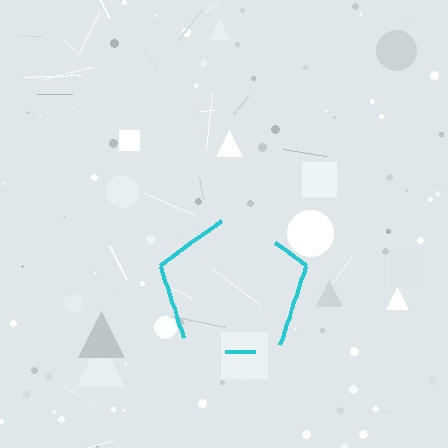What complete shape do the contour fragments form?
The contour fragments form a pentagon.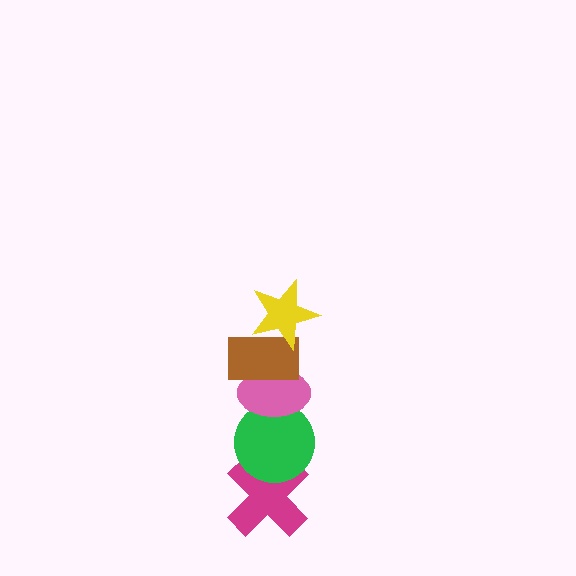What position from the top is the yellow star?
The yellow star is 1st from the top.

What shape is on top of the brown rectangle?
The yellow star is on top of the brown rectangle.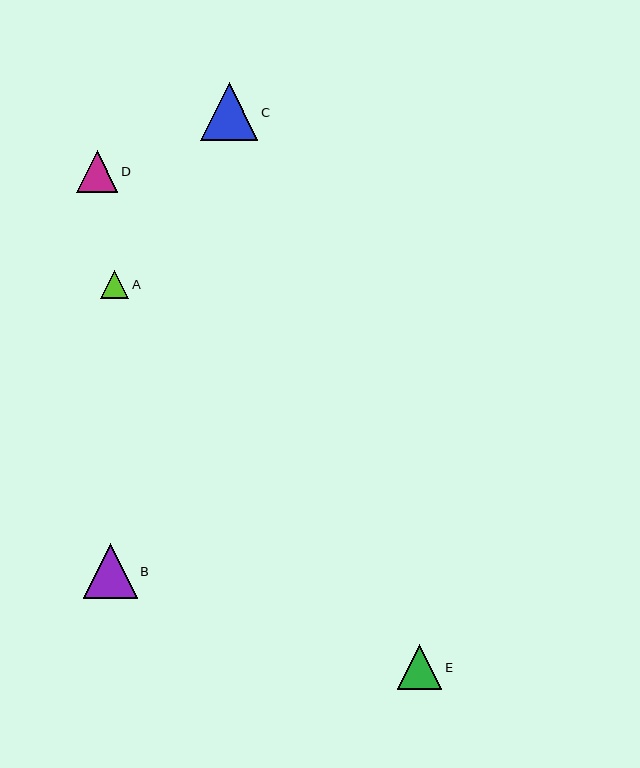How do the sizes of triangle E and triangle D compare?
Triangle E and triangle D are approximately the same size.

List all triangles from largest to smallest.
From largest to smallest: C, B, E, D, A.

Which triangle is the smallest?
Triangle A is the smallest with a size of approximately 28 pixels.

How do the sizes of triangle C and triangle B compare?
Triangle C and triangle B are approximately the same size.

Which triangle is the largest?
Triangle C is the largest with a size of approximately 58 pixels.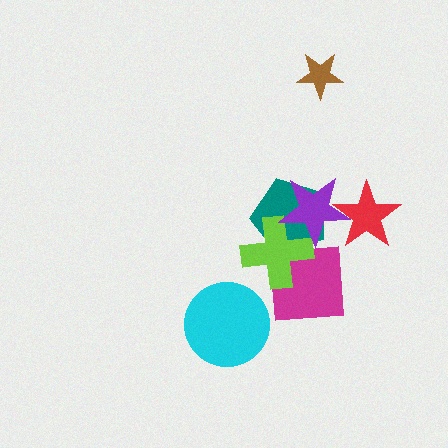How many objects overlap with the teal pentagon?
3 objects overlap with the teal pentagon.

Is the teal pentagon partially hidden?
Yes, it is partially covered by another shape.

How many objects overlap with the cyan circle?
0 objects overlap with the cyan circle.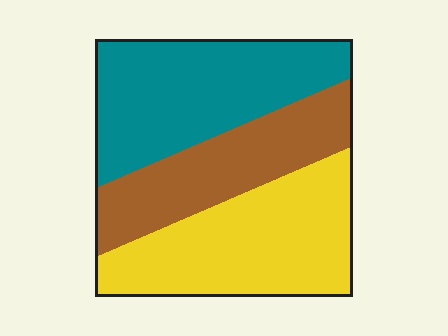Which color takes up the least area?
Brown, at roughly 25%.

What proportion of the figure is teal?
Teal covers about 35% of the figure.